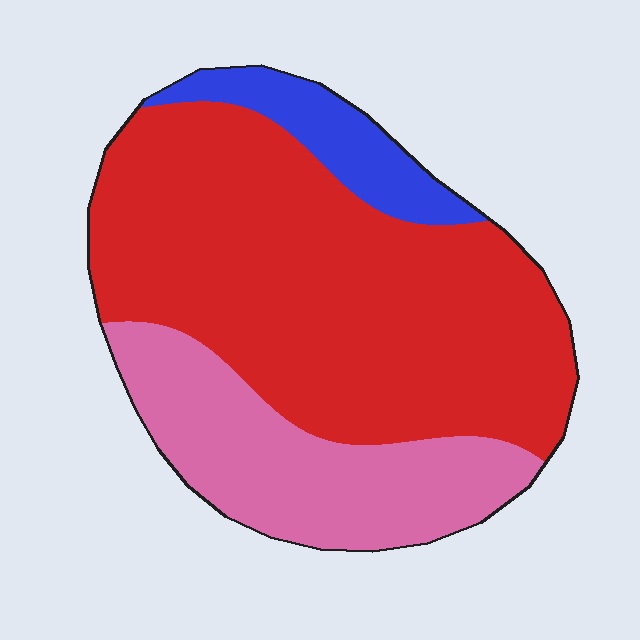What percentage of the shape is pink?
Pink takes up about one quarter (1/4) of the shape.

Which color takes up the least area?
Blue, at roughly 10%.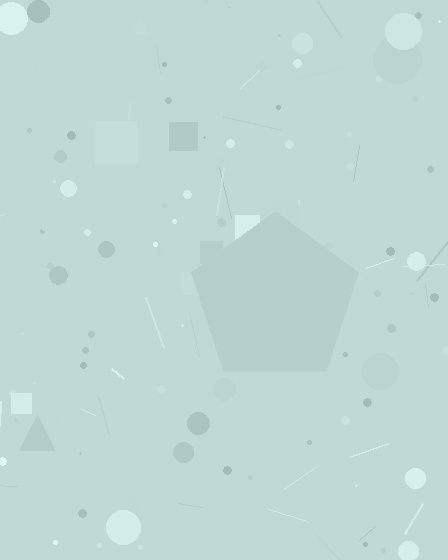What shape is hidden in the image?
A pentagon is hidden in the image.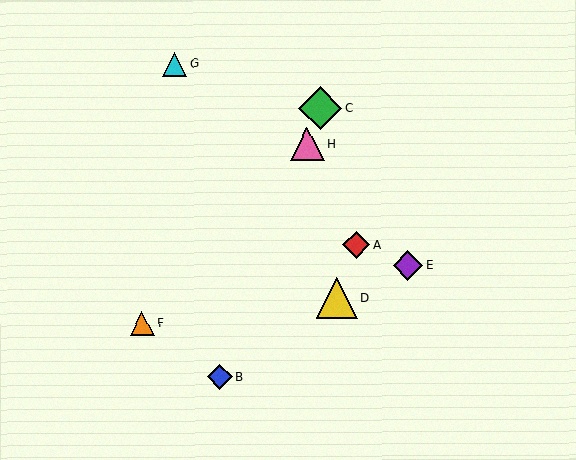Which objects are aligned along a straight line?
Objects B, C, H are aligned along a straight line.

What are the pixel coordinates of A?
Object A is at (356, 244).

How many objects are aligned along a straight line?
3 objects (B, C, H) are aligned along a straight line.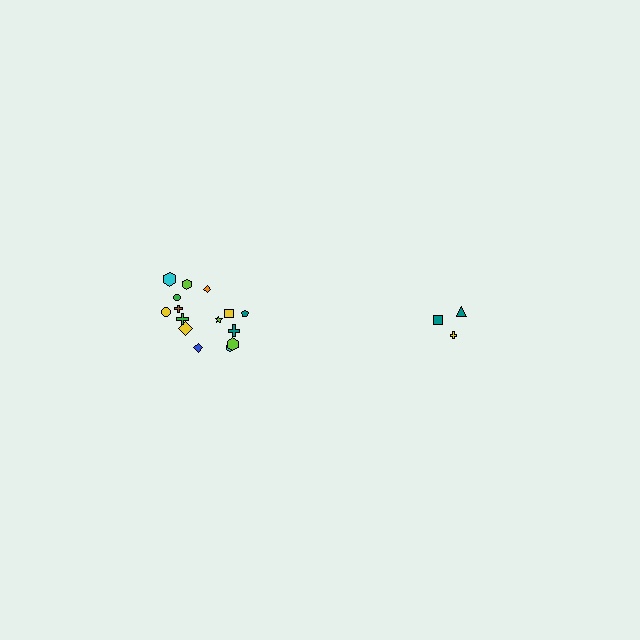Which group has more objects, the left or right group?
The left group.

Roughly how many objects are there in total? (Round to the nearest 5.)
Roughly 20 objects in total.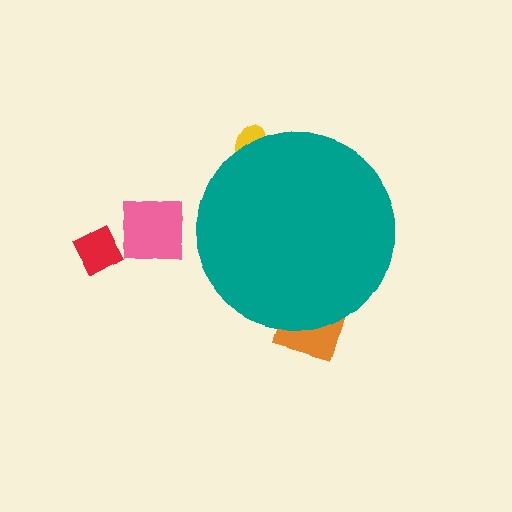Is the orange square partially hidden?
Yes, the orange square is partially hidden behind the teal circle.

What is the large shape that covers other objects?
A teal circle.